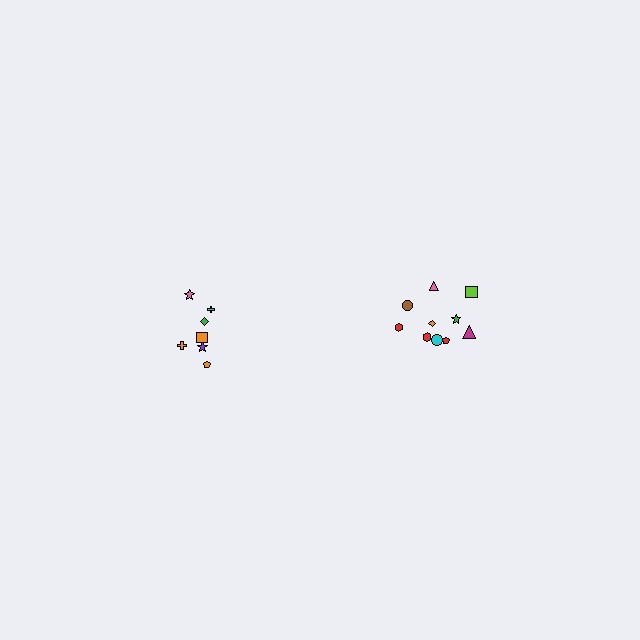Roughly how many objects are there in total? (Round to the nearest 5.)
Roughly 15 objects in total.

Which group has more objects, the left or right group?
The right group.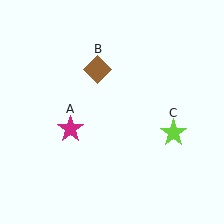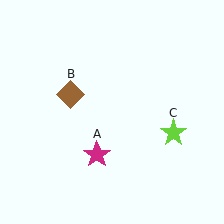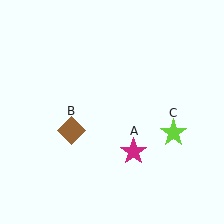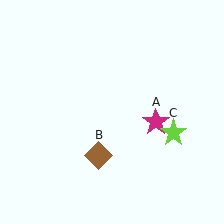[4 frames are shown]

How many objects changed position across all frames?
2 objects changed position: magenta star (object A), brown diamond (object B).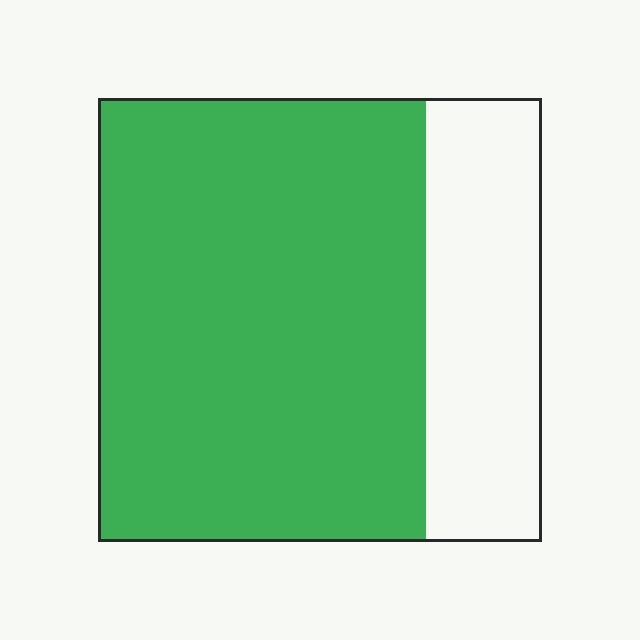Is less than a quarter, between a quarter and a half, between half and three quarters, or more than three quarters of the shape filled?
Between half and three quarters.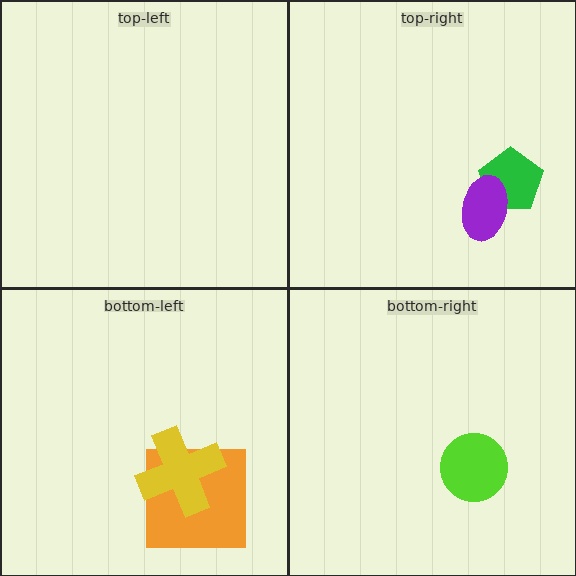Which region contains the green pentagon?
The top-right region.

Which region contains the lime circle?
The bottom-right region.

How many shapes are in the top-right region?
2.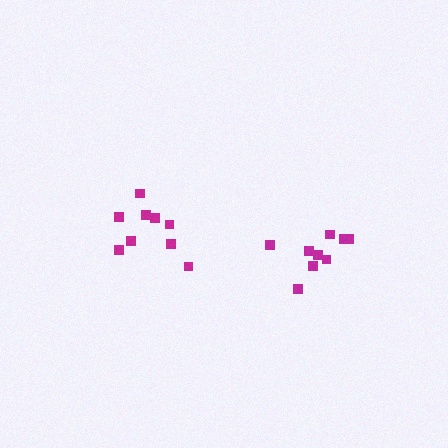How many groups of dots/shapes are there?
There are 2 groups.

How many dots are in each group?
Group 1: 9 dots, Group 2: 9 dots (18 total).